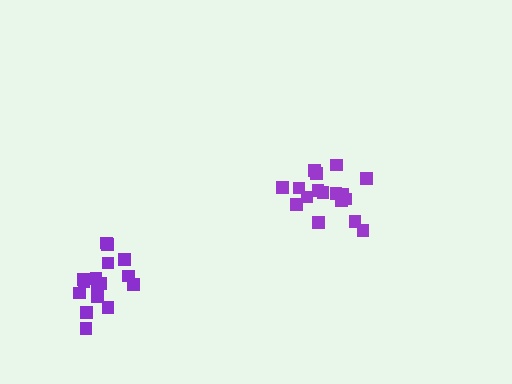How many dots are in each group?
Group 1: 18 dots, Group 2: 16 dots (34 total).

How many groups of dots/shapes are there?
There are 2 groups.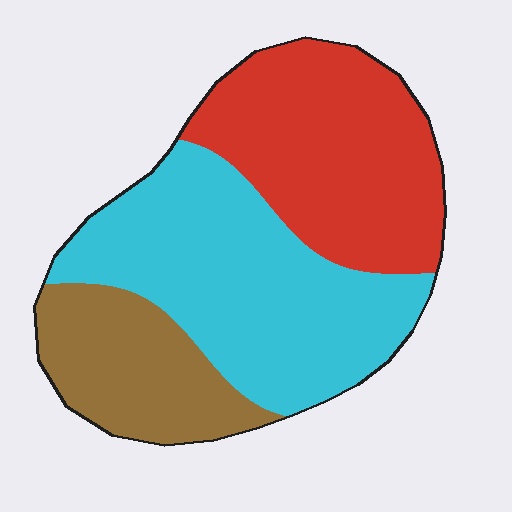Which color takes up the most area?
Cyan, at roughly 45%.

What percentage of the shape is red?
Red takes up about three eighths (3/8) of the shape.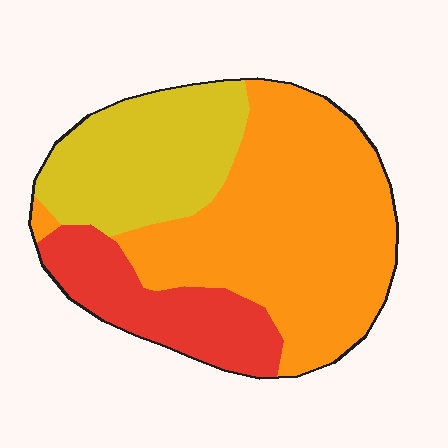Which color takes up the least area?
Red, at roughly 20%.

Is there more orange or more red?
Orange.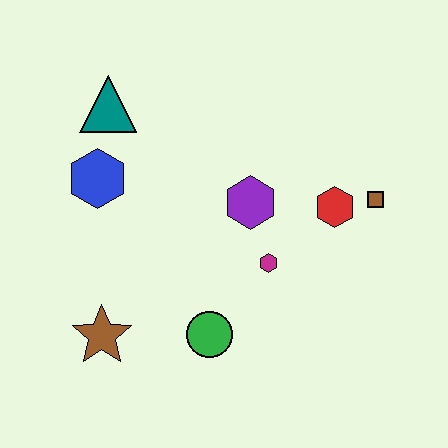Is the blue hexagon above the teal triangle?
No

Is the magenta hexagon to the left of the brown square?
Yes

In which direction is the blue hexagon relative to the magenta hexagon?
The blue hexagon is to the left of the magenta hexagon.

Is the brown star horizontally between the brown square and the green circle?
No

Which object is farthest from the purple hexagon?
The brown star is farthest from the purple hexagon.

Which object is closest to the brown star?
The green circle is closest to the brown star.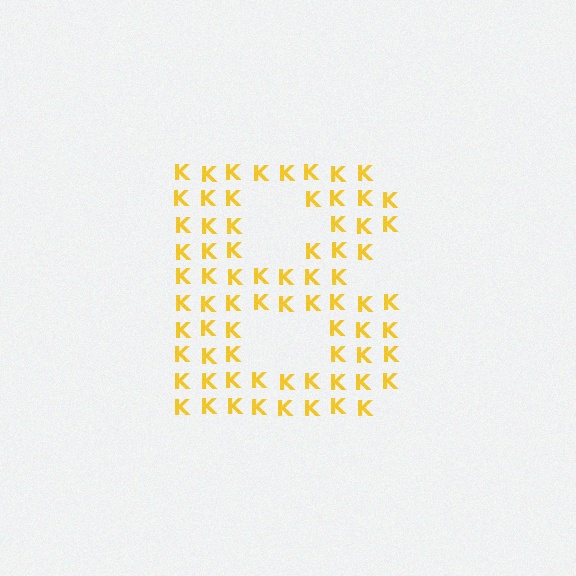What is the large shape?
The large shape is the letter B.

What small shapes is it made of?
It is made of small letter K's.